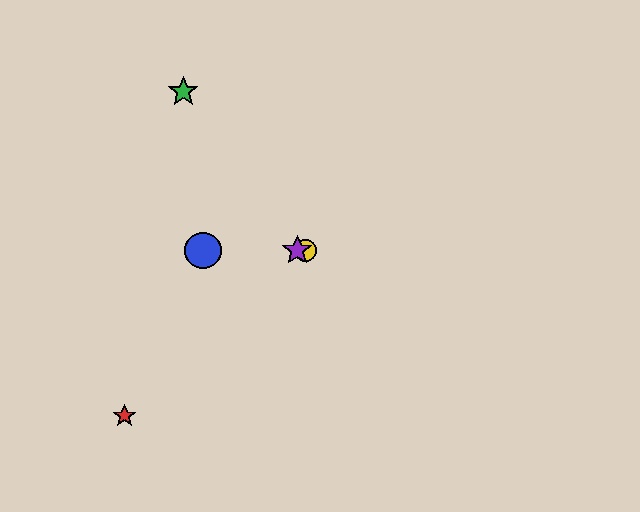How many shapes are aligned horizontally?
3 shapes (the blue circle, the yellow circle, the purple star) are aligned horizontally.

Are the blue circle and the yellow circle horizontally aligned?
Yes, both are at y≈250.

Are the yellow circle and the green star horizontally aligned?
No, the yellow circle is at y≈250 and the green star is at y≈92.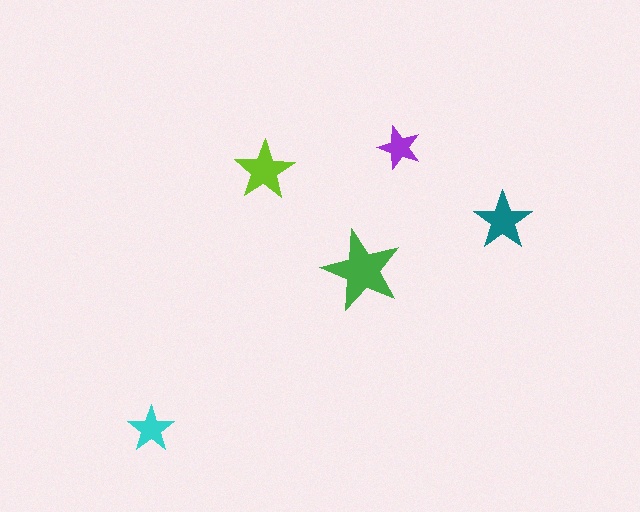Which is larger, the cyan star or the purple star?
The cyan one.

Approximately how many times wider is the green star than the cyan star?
About 1.5 times wider.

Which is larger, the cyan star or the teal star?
The teal one.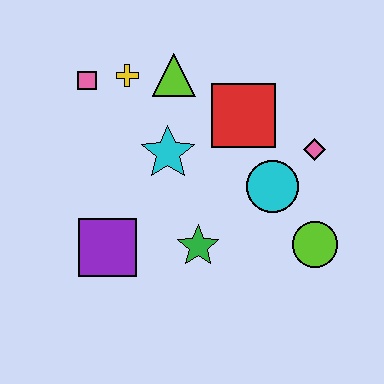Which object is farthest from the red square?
The purple square is farthest from the red square.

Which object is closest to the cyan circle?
The pink diamond is closest to the cyan circle.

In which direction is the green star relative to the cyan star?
The green star is below the cyan star.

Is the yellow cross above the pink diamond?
Yes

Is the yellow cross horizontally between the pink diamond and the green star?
No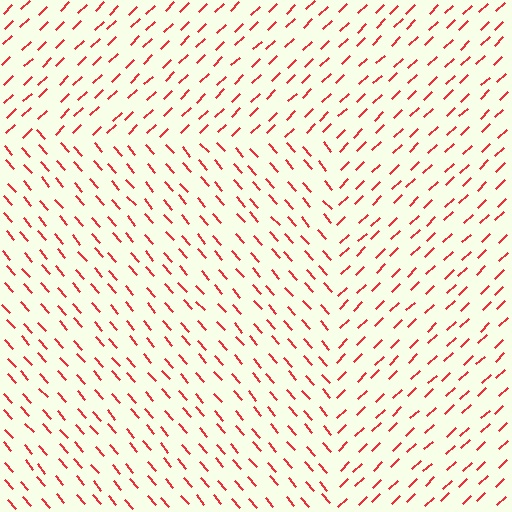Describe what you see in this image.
The image is filled with small red line segments. A rectangle region in the image has lines oriented differently from the surrounding lines, creating a visible texture boundary.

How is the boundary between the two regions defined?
The boundary is defined purely by a change in line orientation (approximately 87 degrees difference). All lines are the same color and thickness.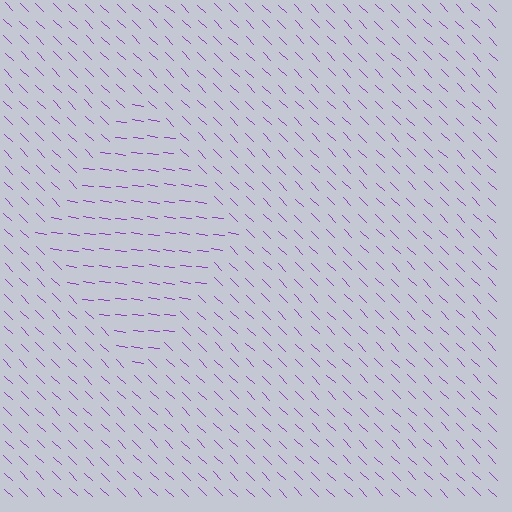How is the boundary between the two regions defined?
The boundary is defined purely by a change in line orientation (approximately 36 degrees difference). All lines are the same color and thickness.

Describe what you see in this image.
The image is filled with small purple line segments. A diamond region in the image has lines oriented differently from the surrounding lines, creating a visible texture boundary.